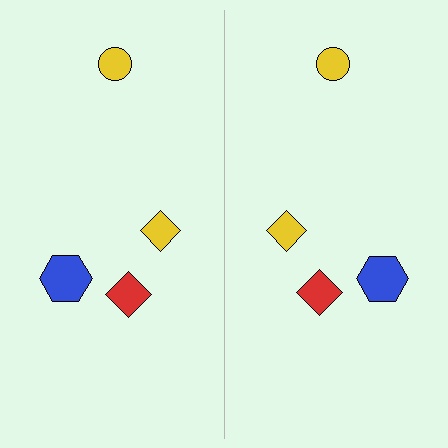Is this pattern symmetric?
Yes, this pattern has bilateral (reflection) symmetry.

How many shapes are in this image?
There are 8 shapes in this image.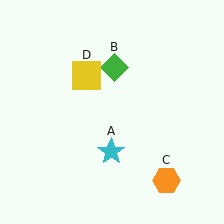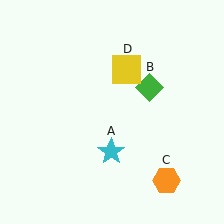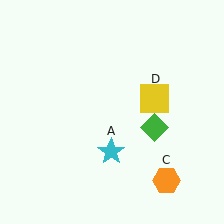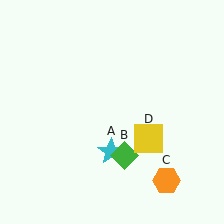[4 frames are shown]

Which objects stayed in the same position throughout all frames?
Cyan star (object A) and orange hexagon (object C) remained stationary.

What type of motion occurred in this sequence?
The green diamond (object B), yellow square (object D) rotated clockwise around the center of the scene.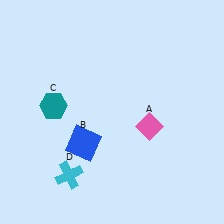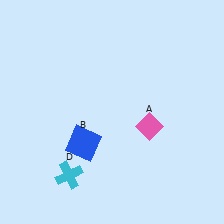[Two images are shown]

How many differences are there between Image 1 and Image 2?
There is 1 difference between the two images.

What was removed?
The teal hexagon (C) was removed in Image 2.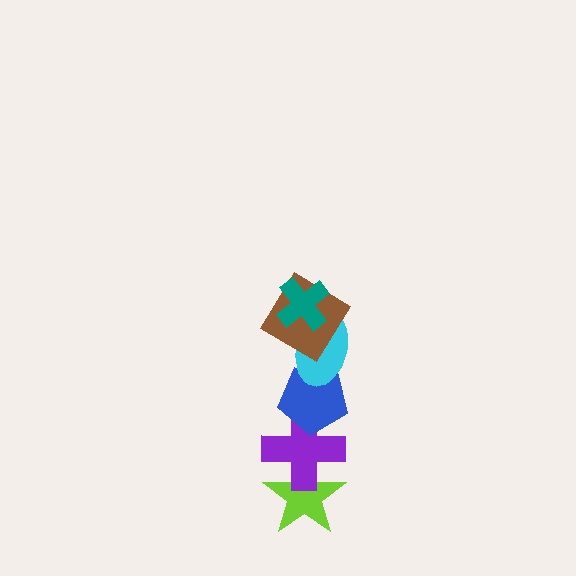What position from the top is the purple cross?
The purple cross is 5th from the top.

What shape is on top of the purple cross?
The blue pentagon is on top of the purple cross.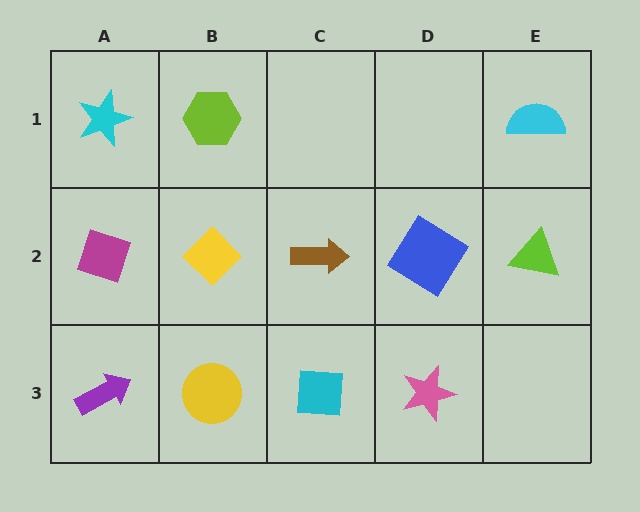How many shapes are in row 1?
3 shapes.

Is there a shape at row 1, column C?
No, that cell is empty.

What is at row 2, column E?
A lime triangle.